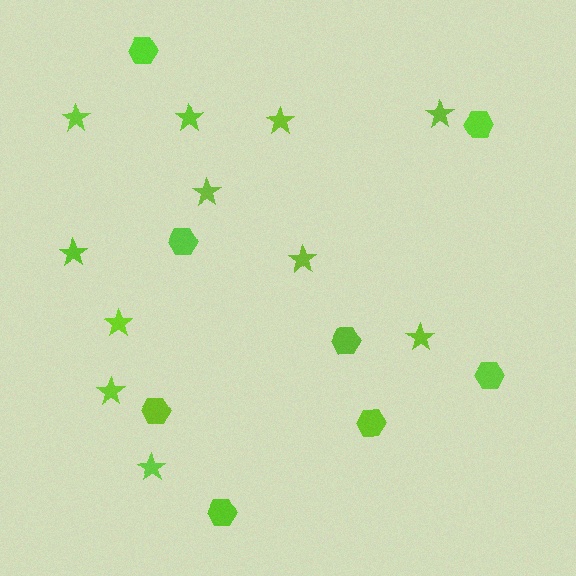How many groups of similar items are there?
There are 2 groups: one group of hexagons (8) and one group of stars (11).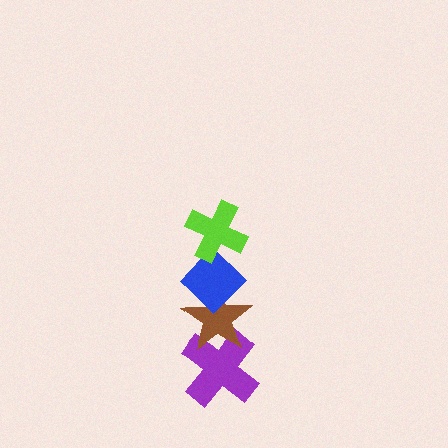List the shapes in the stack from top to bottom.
From top to bottom: the lime cross, the blue diamond, the brown star, the purple cross.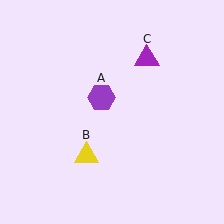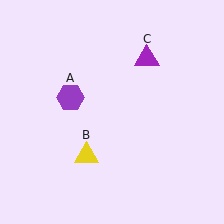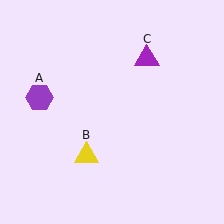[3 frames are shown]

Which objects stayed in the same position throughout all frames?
Yellow triangle (object B) and purple triangle (object C) remained stationary.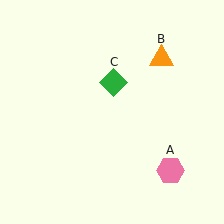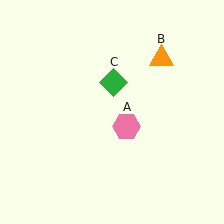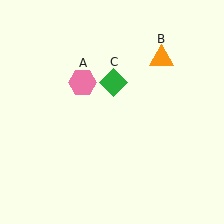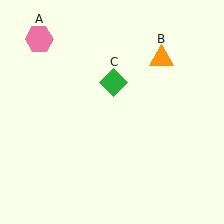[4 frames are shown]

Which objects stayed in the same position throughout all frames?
Orange triangle (object B) and green diamond (object C) remained stationary.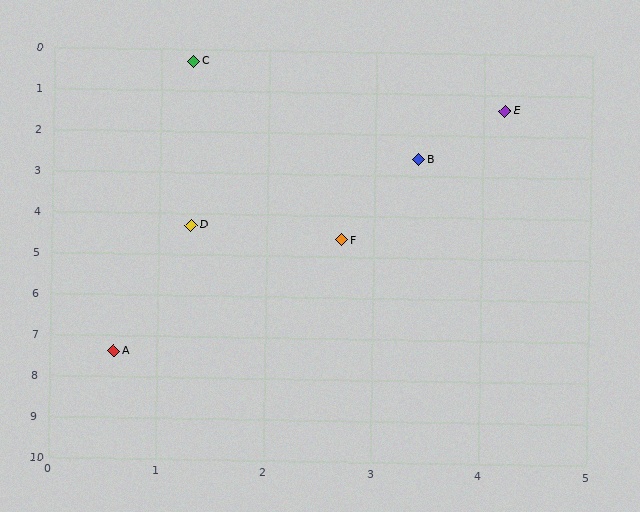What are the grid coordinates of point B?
Point B is at approximately (3.4, 2.6).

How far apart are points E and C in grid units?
Points E and C are about 3.1 grid units apart.